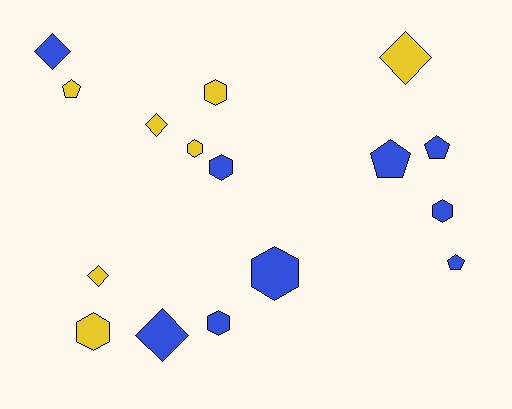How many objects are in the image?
There are 16 objects.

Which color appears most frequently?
Blue, with 9 objects.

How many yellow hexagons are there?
There are 3 yellow hexagons.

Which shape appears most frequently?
Hexagon, with 7 objects.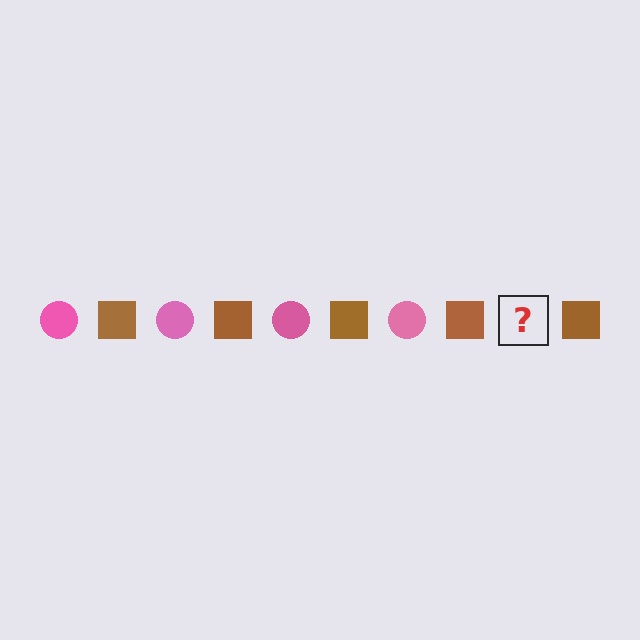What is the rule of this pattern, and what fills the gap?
The rule is that the pattern alternates between pink circle and brown square. The gap should be filled with a pink circle.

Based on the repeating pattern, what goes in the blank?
The blank should be a pink circle.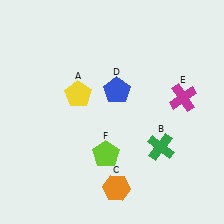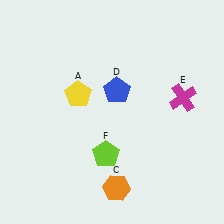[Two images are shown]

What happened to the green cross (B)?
The green cross (B) was removed in Image 2. It was in the bottom-right area of Image 1.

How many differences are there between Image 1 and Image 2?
There is 1 difference between the two images.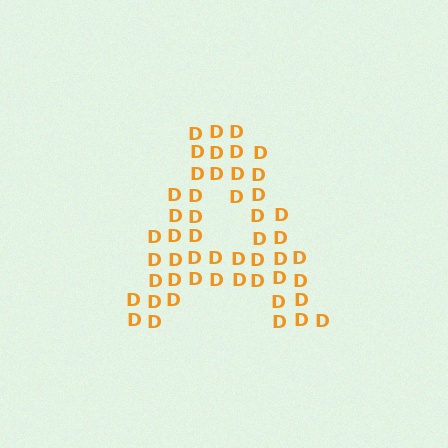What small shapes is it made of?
It is made of small letter D's.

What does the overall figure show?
The overall figure shows the letter A.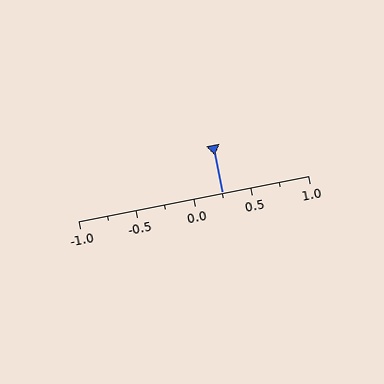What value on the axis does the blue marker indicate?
The marker indicates approximately 0.25.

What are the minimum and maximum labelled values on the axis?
The axis runs from -1.0 to 1.0.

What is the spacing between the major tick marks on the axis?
The major ticks are spaced 0.5 apart.